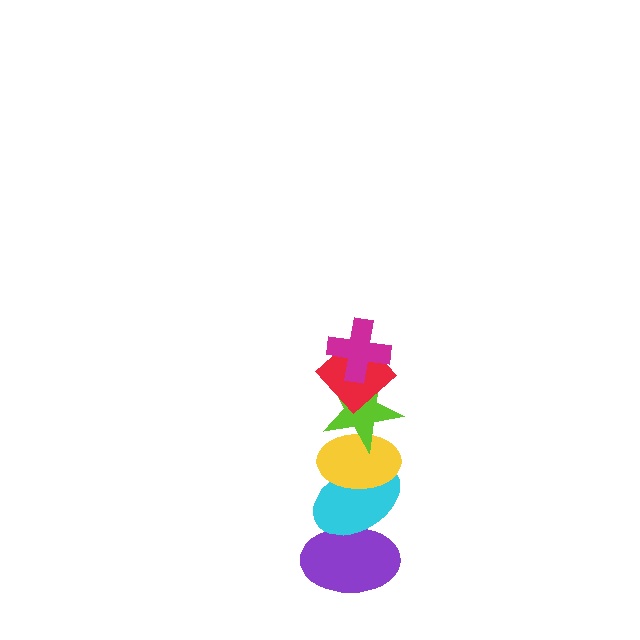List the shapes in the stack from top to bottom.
From top to bottom: the magenta cross, the red diamond, the lime star, the yellow ellipse, the cyan ellipse, the purple ellipse.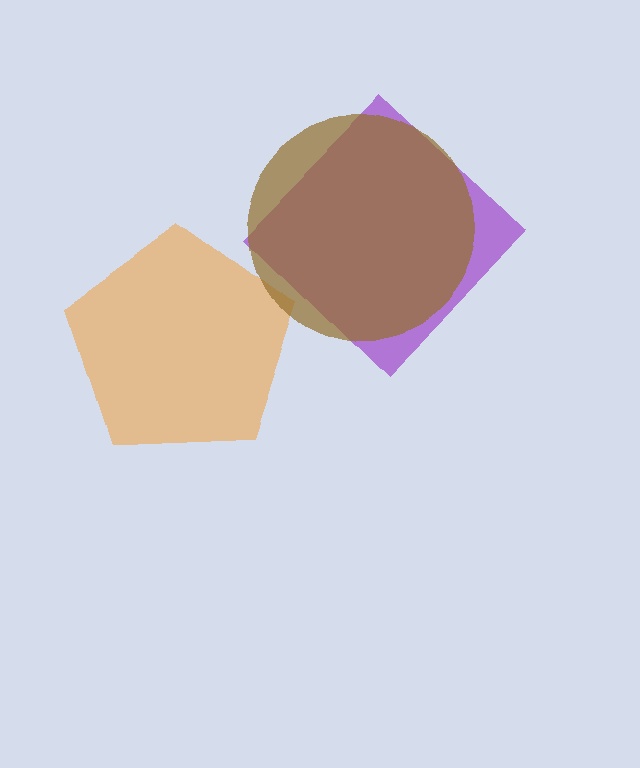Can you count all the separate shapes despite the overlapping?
Yes, there are 3 separate shapes.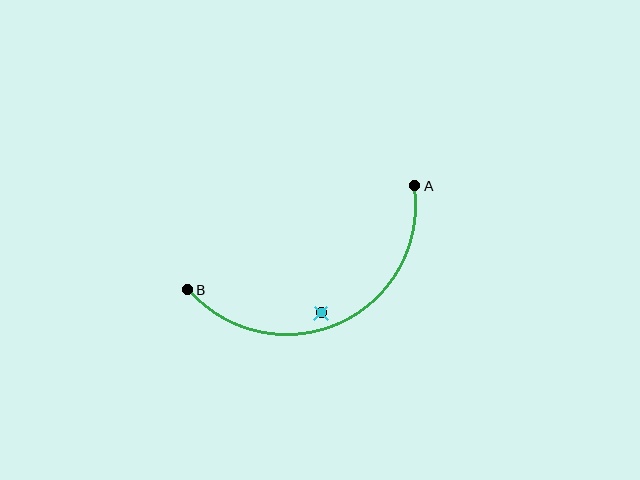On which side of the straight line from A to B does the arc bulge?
The arc bulges below the straight line connecting A and B.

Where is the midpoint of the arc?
The arc midpoint is the point on the curve farthest from the straight line joining A and B. It sits below that line.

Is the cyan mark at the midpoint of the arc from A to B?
No — the cyan mark does not lie on the arc at all. It sits slightly inside the curve.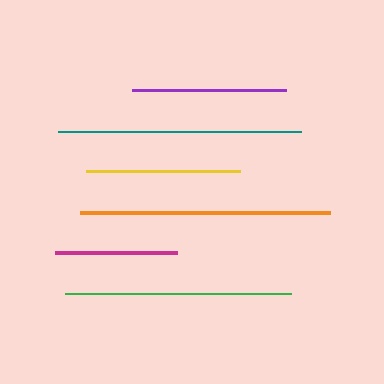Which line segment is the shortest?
The magenta line is the shortest at approximately 122 pixels.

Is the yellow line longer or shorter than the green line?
The green line is longer than the yellow line.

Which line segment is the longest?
The orange line is the longest at approximately 250 pixels.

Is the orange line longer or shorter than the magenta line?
The orange line is longer than the magenta line.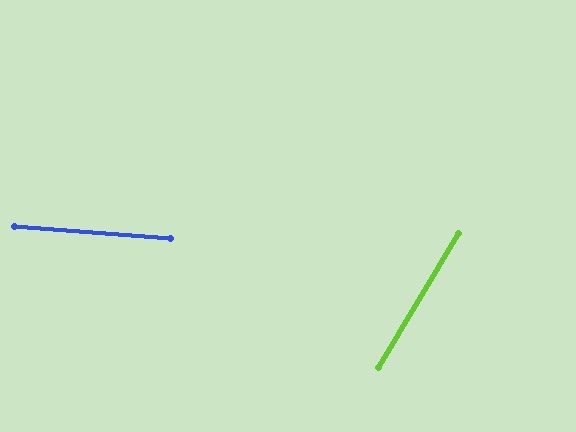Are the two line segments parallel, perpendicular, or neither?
Neither parallel nor perpendicular — they differ by about 64°.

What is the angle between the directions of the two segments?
Approximately 64 degrees.